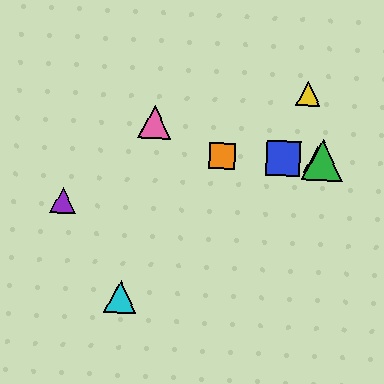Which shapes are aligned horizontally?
The red triangle, the blue square, the green triangle, the orange square are aligned horizontally.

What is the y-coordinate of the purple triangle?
The purple triangle is at y≈200.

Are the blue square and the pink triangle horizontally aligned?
No, the blue square is at y≈159 and the pink triangle is at y≈122.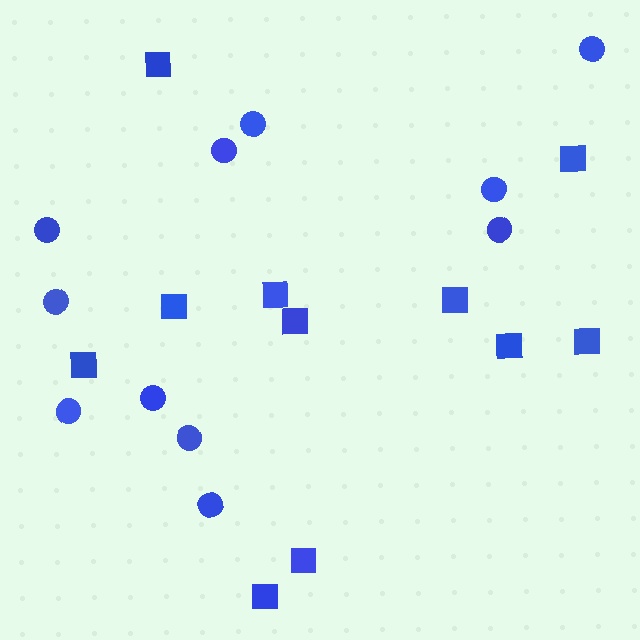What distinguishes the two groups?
There are 2 groups: one group of circles (11) and one group of squares (11).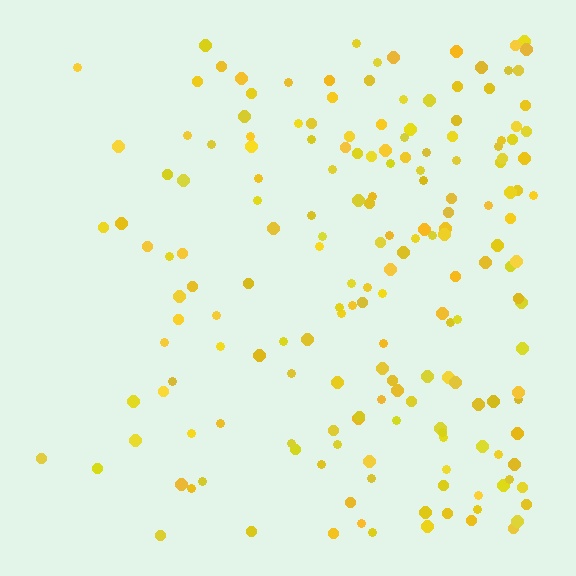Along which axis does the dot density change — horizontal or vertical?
Horizontal.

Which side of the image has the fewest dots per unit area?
The left.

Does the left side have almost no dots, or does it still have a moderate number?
Still a moderate number, just noticeably fewer than the right.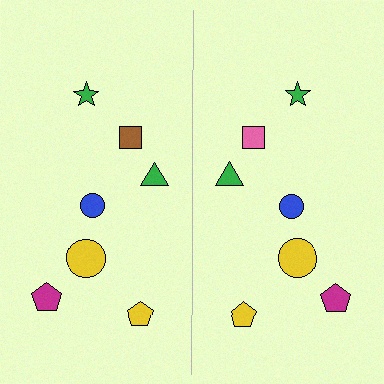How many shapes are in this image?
There are 14 shapes in this image.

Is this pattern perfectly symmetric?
No, the pattern is not perfectly symmetric. The pink square on the right side breaks the symmetry — its mirror counterpart is brown.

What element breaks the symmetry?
The pink square on the right side breaks the symmetry — its mirror counterpart is brown.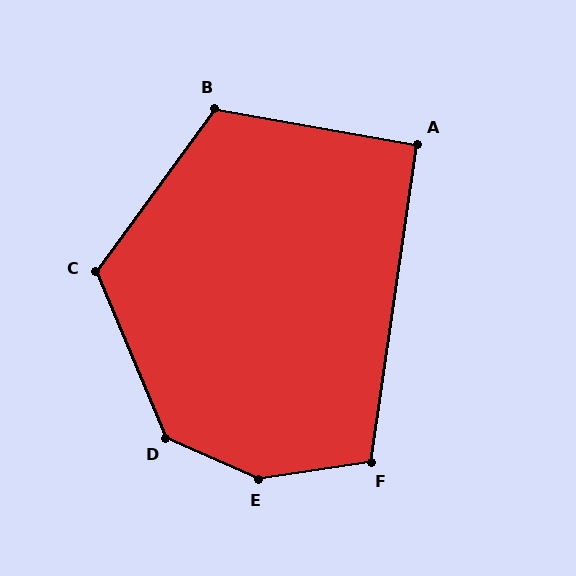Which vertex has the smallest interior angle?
A, at approximately 92 degrees.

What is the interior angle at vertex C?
Approximately 121 degrees (obtuse).